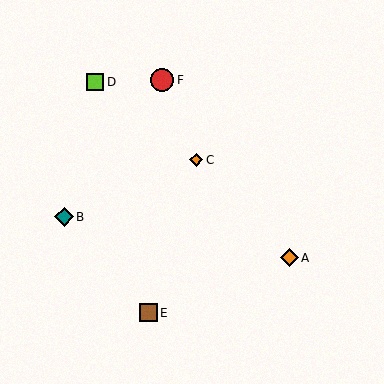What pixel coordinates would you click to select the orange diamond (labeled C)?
Click at (196, 160) to select the orange diamond C.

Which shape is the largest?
The red circle (labeled F) is the largest.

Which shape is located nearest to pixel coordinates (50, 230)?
The teal diamond (labeled B) at (64, 217) is nearest to that location.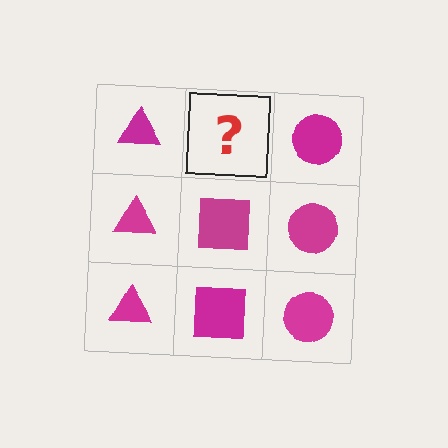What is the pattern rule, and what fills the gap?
The rule is that each column has a consistent shape. The gap should be filled with a magenta square.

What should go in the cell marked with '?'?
The missing cell should contain a magenta square.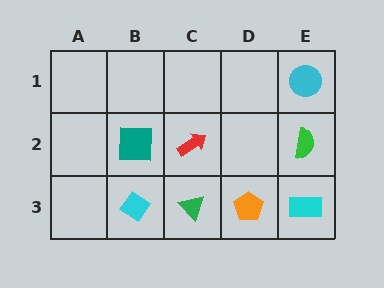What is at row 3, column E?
A cyan rectangle.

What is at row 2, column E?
A green semicircle.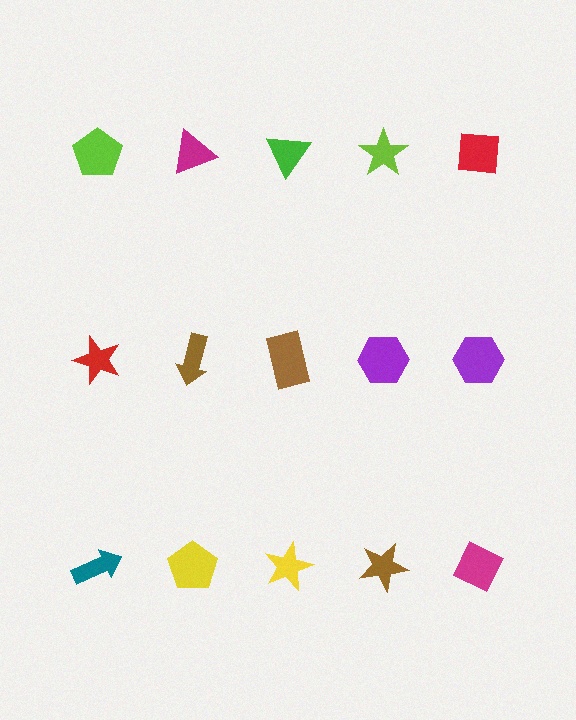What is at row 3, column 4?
A brown star.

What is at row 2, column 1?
A red star.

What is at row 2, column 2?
A brown arrow.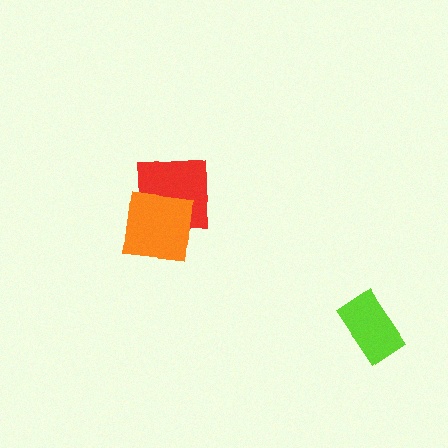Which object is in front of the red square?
The orange square is in front of the red square.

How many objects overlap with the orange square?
1 object overlaps with the orange square.